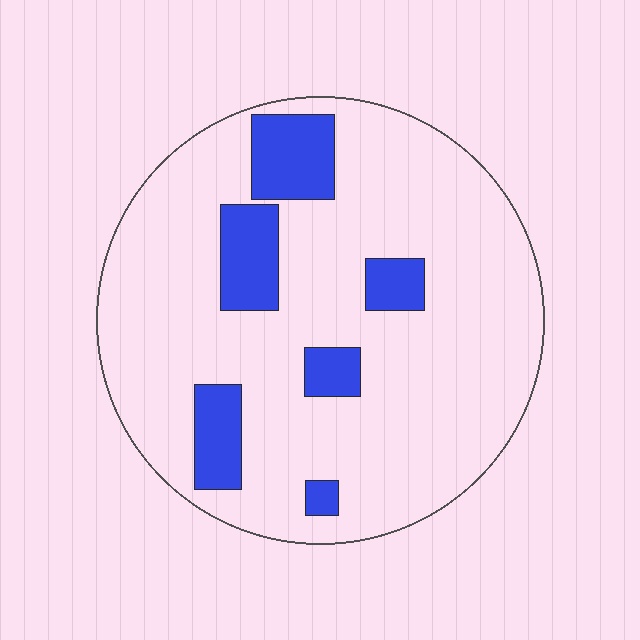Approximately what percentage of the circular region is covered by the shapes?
Approximately 15%.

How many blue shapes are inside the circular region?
6.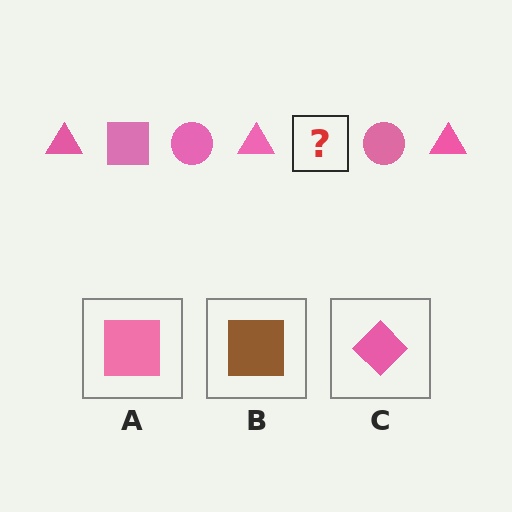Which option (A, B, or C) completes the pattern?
A.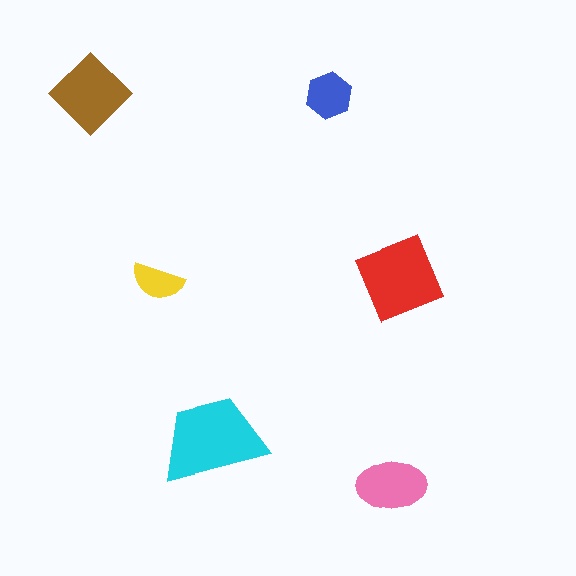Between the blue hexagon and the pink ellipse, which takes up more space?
The pink ellipse.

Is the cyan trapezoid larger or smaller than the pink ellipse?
Larger.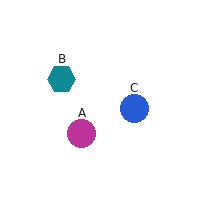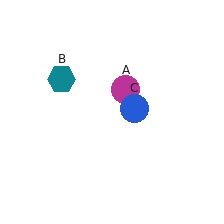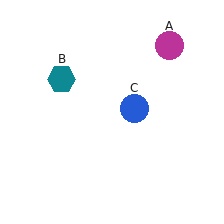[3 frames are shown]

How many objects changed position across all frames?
1 object changed position: magenta circle (object A).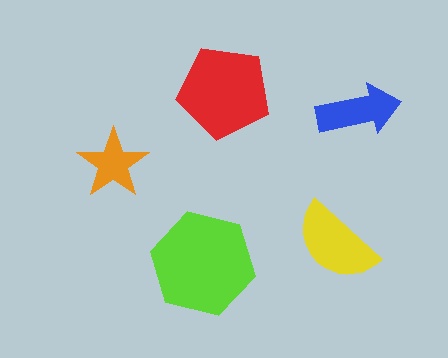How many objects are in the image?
There are 5 objects in the image.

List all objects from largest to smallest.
The lime hexagon, the red pentagon, the yellow semicircle, the blue arrow, the orange star.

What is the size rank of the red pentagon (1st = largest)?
2nd.